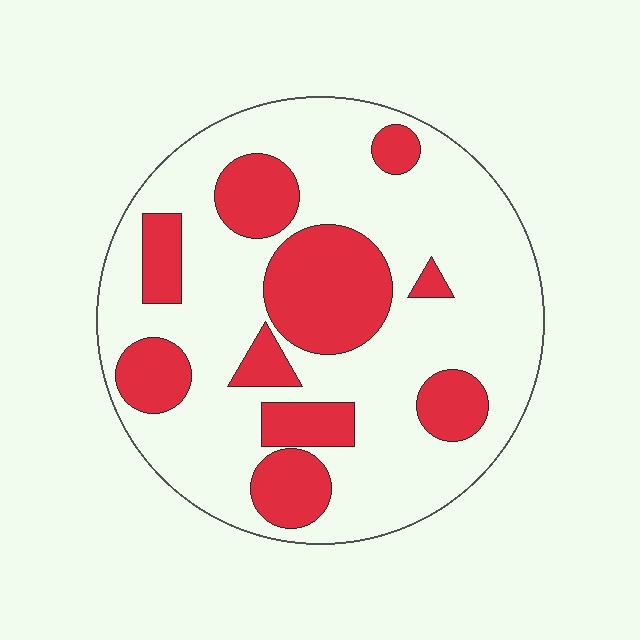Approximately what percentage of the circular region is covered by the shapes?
Approximately 30%.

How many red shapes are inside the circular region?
10.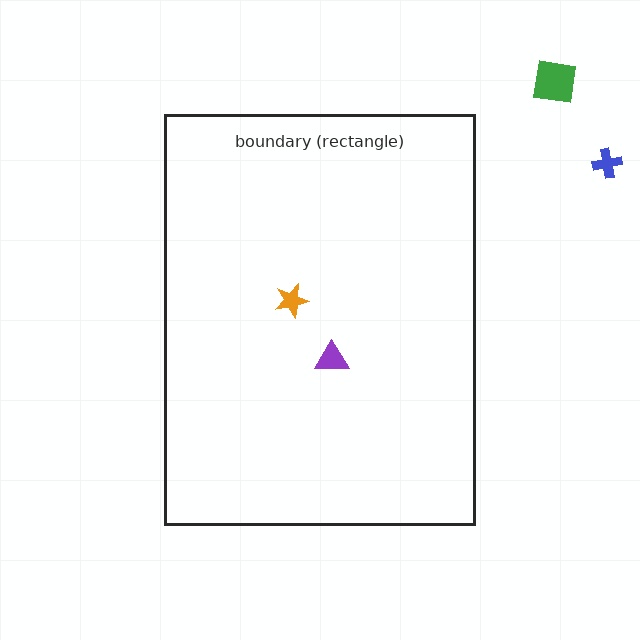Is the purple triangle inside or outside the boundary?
Inside.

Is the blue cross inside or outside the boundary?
Outside.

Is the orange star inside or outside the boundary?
Inside.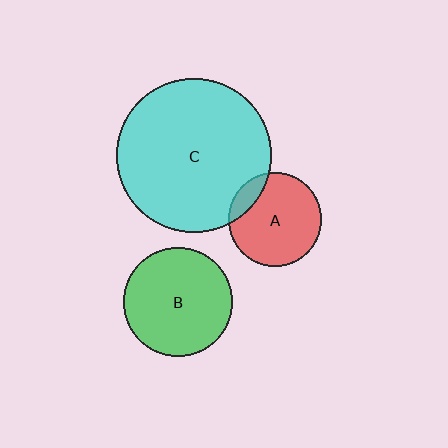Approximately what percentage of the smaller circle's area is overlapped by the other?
Approximately 15%.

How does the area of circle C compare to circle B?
Approximately 2.0 times.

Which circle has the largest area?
Circle C (cyan).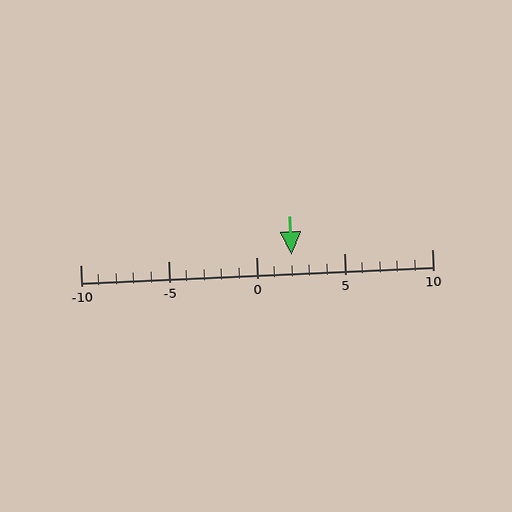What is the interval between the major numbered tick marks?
The major tick marks are spaced 5 units apart.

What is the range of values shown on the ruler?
The ruler shows values from -10 to 10.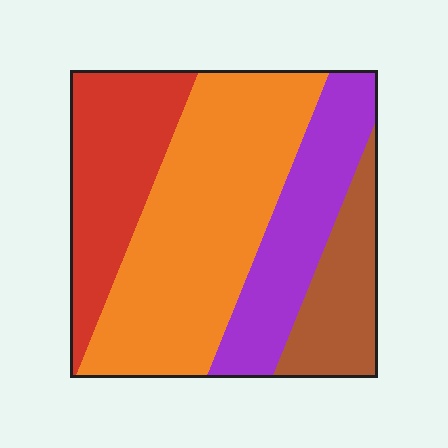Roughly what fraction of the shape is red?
Red covers around 20% of the shape.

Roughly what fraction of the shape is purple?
Purple covers about 20% of the shape.